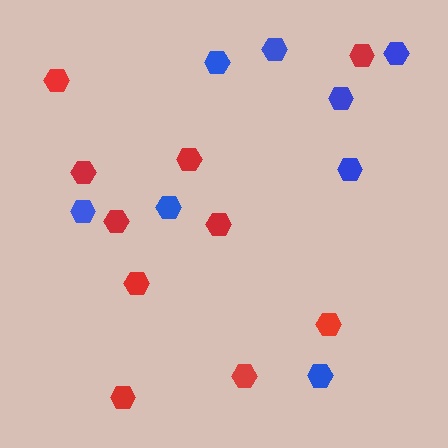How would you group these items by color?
There are 2 groups: one group of red hexagons (10) and one group of blue hexagons (8).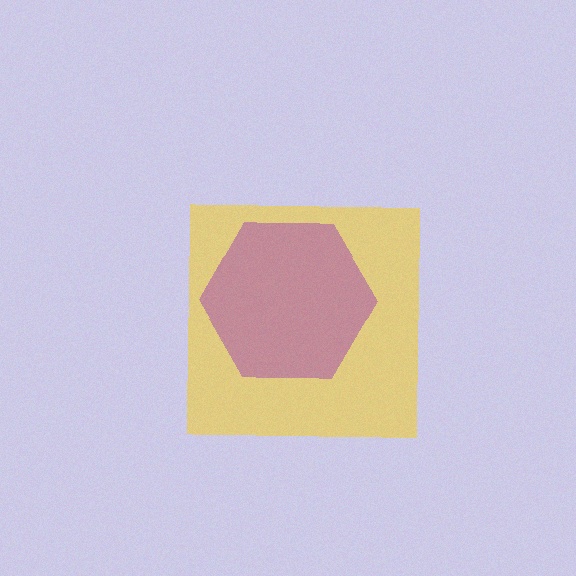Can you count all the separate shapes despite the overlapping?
Yes, there are 2 separate shapes.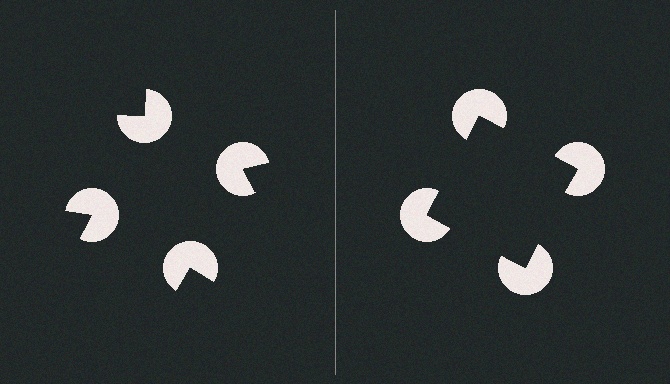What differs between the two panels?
The pac-man discs are positioned identically on both sides; only the wedge orientations differ. On the right they align to a square; on the left they are misaligned.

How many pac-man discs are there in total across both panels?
8 — 4 on each side.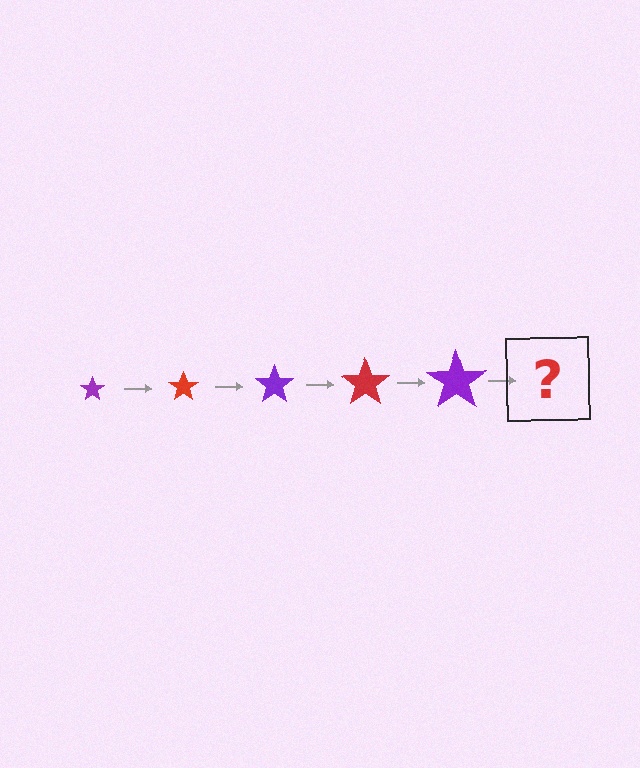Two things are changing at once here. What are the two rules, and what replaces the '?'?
The two rules are that the star grows larger each step and the color cycles through purple and red. The '?' should be a red star, larger than the previous one.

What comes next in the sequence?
The next element should be a red star, larger than the previous one.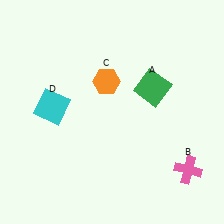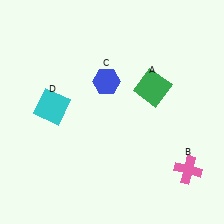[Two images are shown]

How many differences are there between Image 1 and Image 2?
There is 1 difference between the two images.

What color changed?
The hexagon (C) changed from orange in Image 1 to blue in Image 2.